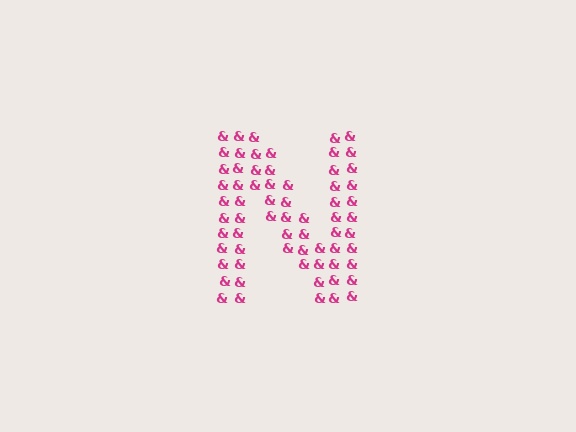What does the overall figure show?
The overall figure shows the letter N.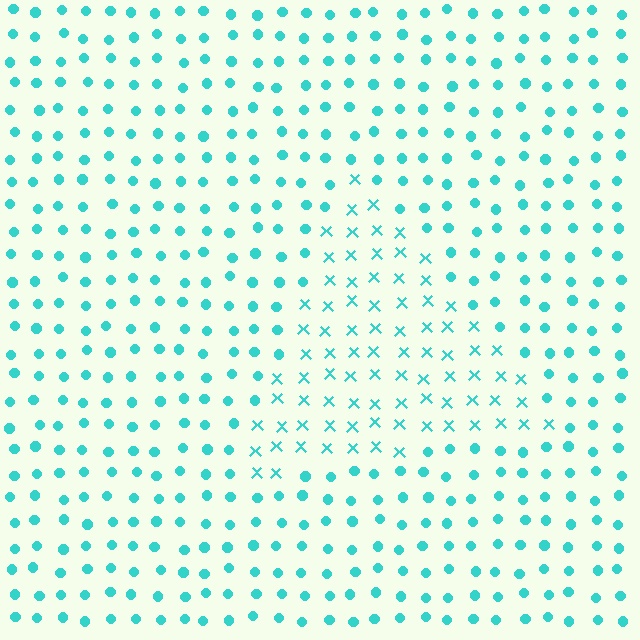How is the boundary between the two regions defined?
The boundary is defined by a change in element shape: X marks inside vs. circles outside. All elements share the same color and spacing.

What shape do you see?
I see a triangle.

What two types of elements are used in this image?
The image uses X marks inside the triangle region and circles outside it.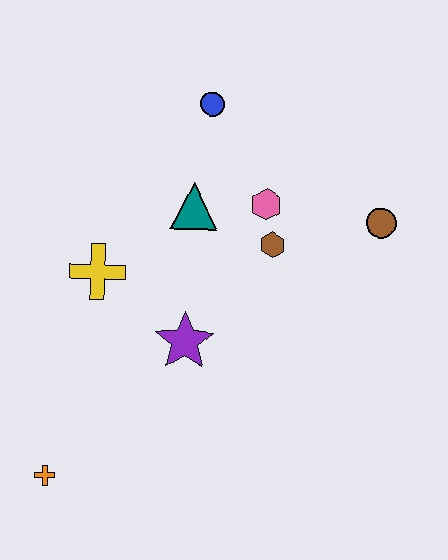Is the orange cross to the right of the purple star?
No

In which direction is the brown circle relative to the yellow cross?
The brown circle is to the right of the yellow cross.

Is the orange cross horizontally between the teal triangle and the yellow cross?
No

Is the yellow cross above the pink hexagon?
No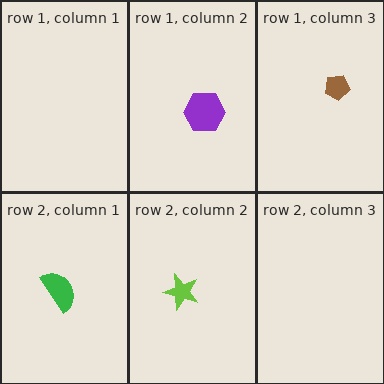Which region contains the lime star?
The row 2, column 2 region.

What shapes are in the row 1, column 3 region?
The brown pentagon.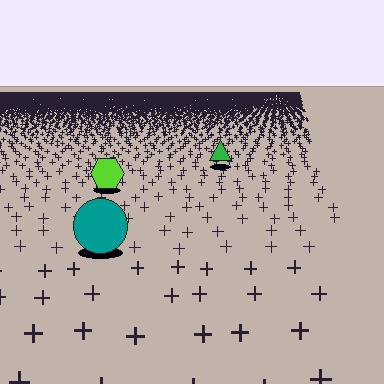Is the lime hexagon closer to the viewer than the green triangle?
Yes. The lime hexagon is closer — you can tell from the texture gradient: the ground texture is coarser near it.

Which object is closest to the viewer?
The teal circle is closest. The texture marks near it are larger and more spread out.